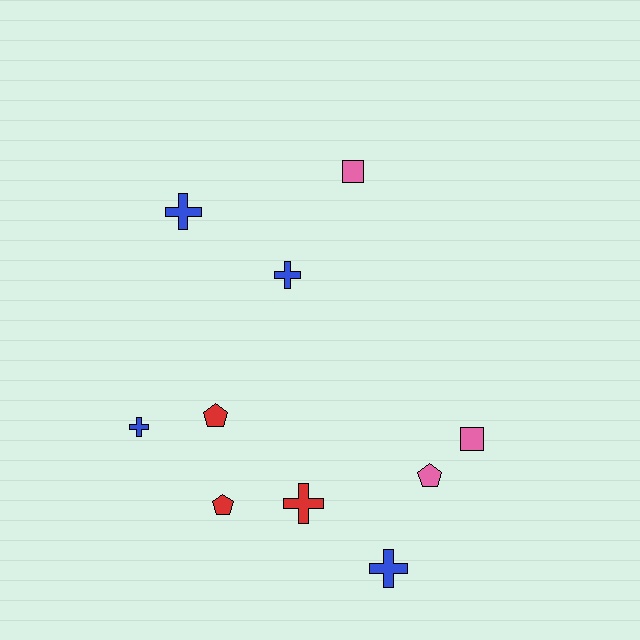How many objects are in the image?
There are 10 objects.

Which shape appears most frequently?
Cross, with 5 objects.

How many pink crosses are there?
There are no pink crosses.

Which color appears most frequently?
Blue, with 4 objects.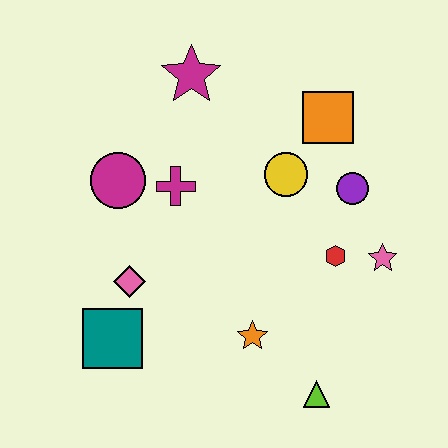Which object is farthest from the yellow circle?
The teal square is farthest from the yellow circle.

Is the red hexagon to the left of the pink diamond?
No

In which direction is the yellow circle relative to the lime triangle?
The yellow circle is above the lime triangle.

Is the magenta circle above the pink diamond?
Yes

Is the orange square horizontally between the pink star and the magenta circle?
Yes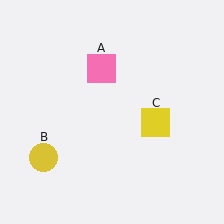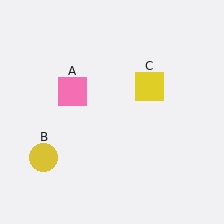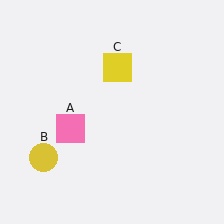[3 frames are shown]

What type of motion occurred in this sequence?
The pink square (object A), yellow square (object C) rotated counterclockwise around the center of the scene.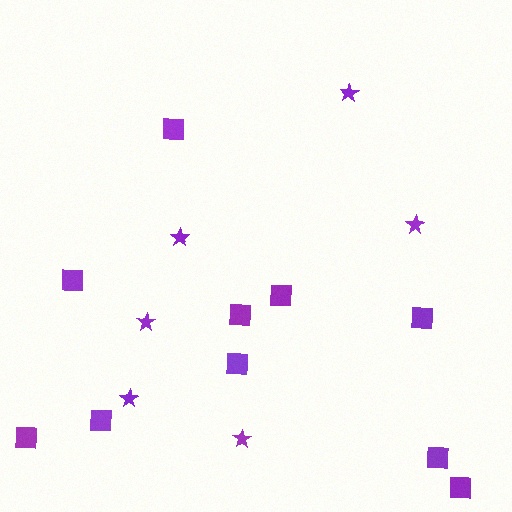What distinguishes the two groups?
There are 2 groups: one group of stars (6) and one group of squares (10).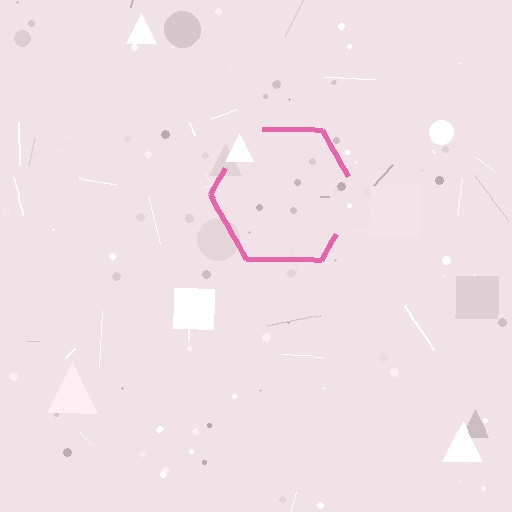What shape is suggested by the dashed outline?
The dashed outline suggests a hexagon.